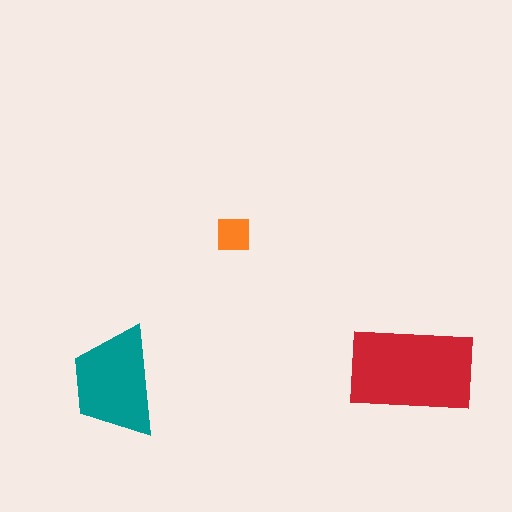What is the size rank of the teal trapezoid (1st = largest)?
2nd.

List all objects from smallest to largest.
The orange square, the teal trapezoid, the red rectangle.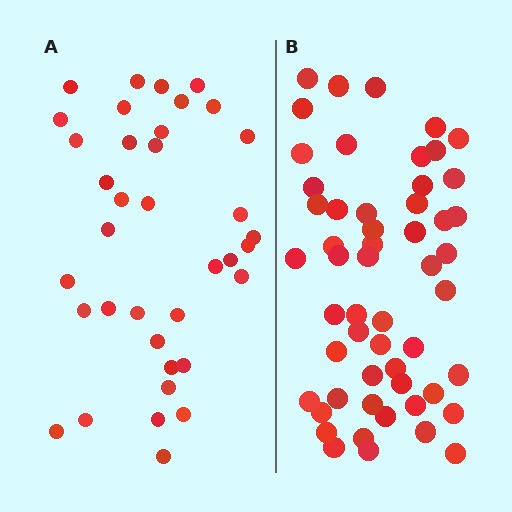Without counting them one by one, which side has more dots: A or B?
Region B (the right region) has more dots.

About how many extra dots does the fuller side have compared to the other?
Region B has approximately 15 more dots than region A.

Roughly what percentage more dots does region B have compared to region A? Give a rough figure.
About 45% more.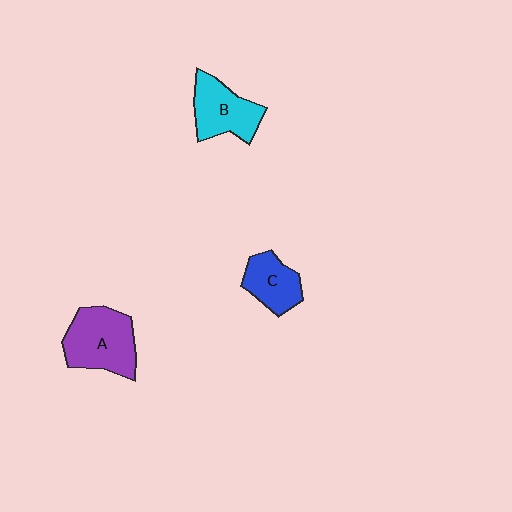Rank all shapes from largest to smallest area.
From largest to smallest: A (purple), B (cyan), C (blue).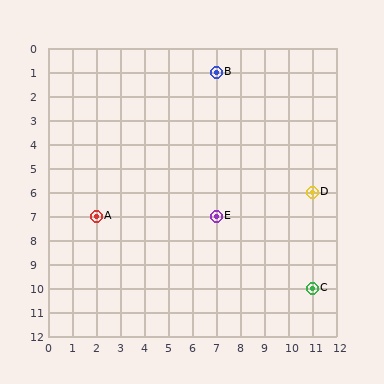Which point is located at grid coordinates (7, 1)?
Point B is at (7, 1).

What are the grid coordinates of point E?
Point E is at grid coordinates (7, 7).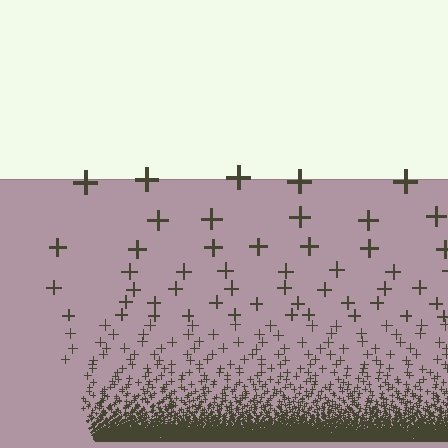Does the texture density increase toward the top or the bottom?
Density increases toward the bottom.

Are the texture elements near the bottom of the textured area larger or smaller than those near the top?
Smaller. The gradient is inverted — elements near the bottom are smaller and denser.